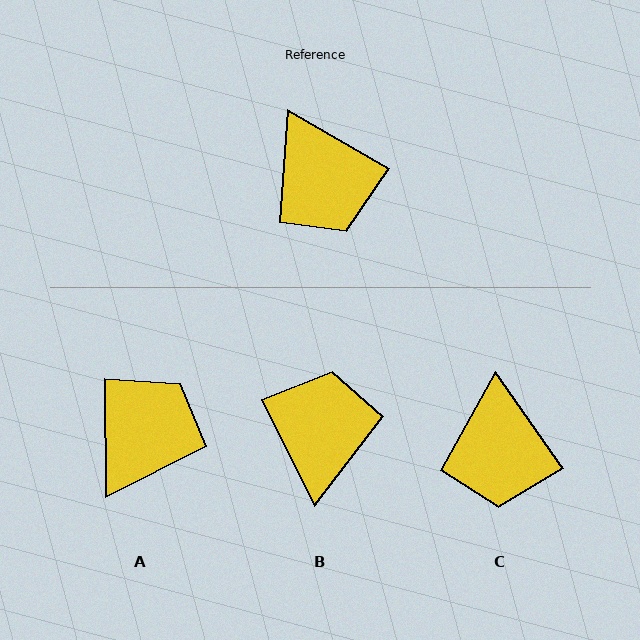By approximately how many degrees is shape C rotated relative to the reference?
Approximately 25 degrees clockwise.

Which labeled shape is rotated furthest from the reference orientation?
B, about 146 degrees away.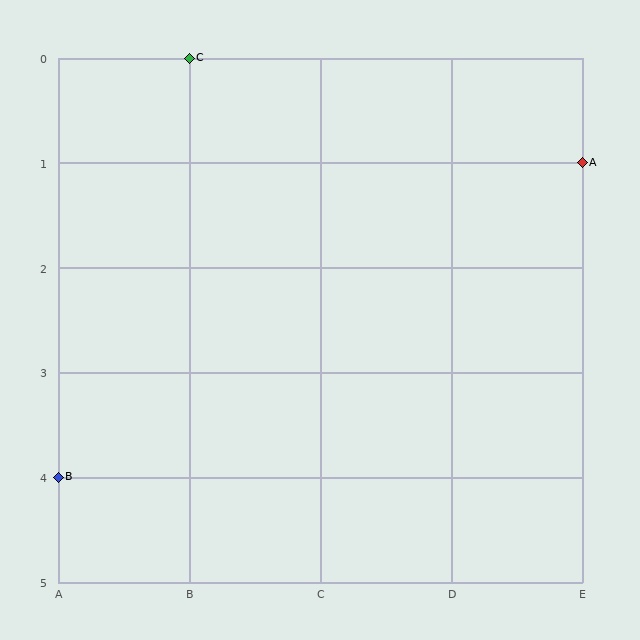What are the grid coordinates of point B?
Point B is at grid coordinates (A, 4).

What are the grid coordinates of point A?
Point A is at grid coordinates (E, 1).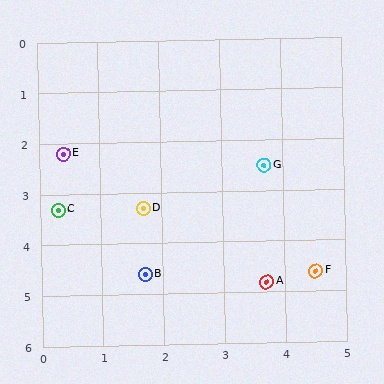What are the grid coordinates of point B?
Point B is at approximately (1.7, 4.6).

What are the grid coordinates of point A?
Point A is at approximately (3.7, 4.8).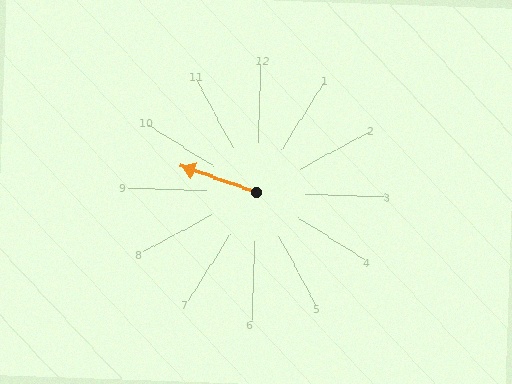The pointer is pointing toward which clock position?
Roughly 10 o'clock.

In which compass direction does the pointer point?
West.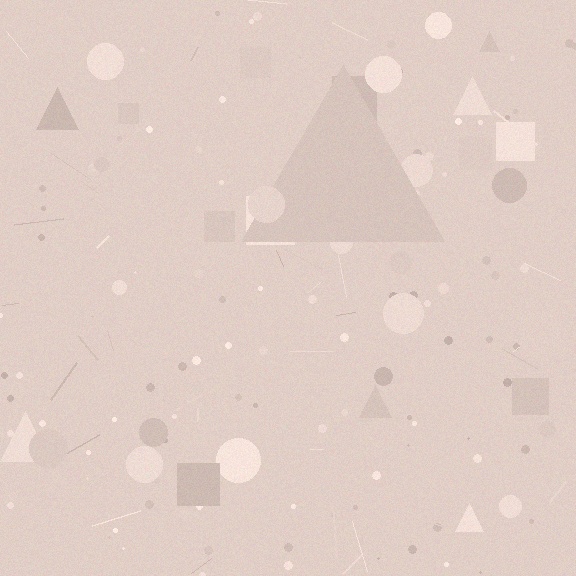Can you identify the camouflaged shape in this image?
The camouflaged shape is a triangle.